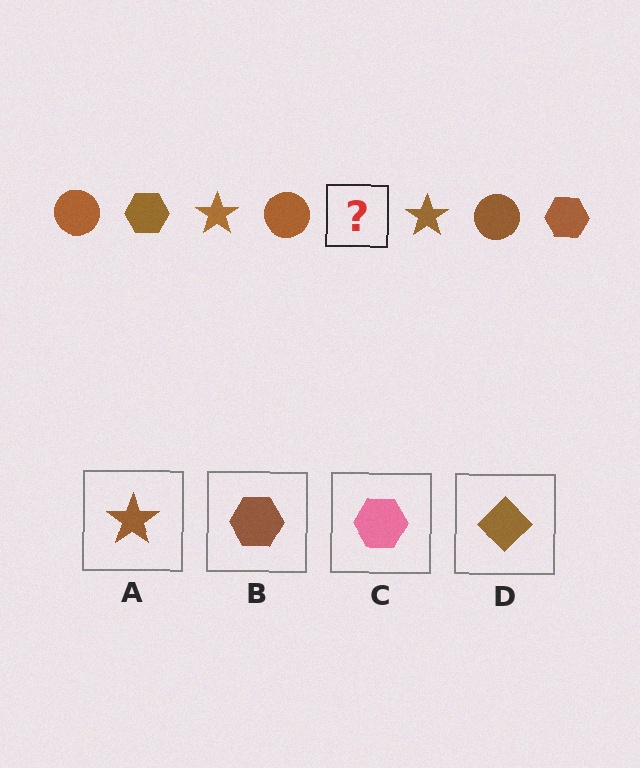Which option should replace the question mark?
Option B.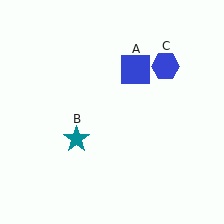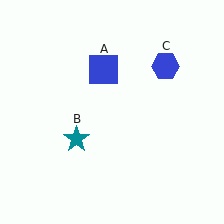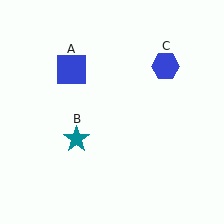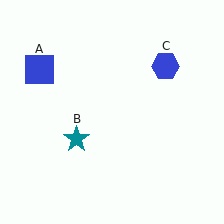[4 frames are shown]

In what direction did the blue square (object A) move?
The blue square (object A) moved left.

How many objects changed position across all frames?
1 object changed position: blue square (object A).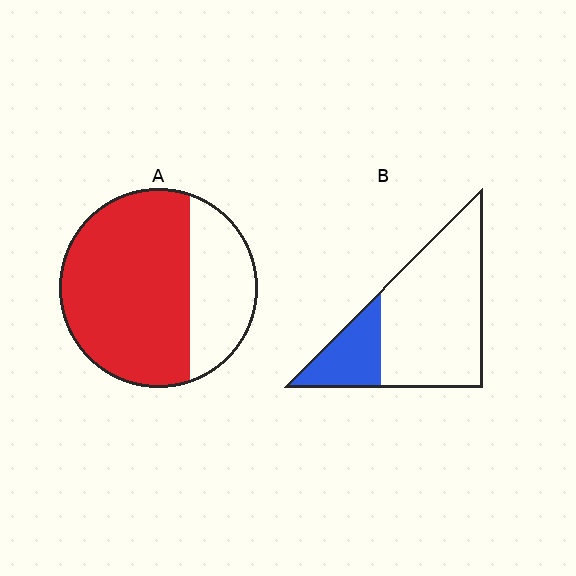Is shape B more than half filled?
No.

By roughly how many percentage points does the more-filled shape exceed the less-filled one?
By roughly 45 percentage points (A over B).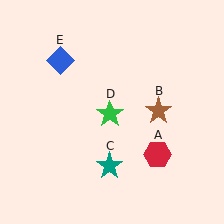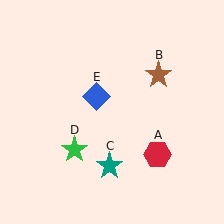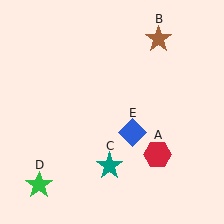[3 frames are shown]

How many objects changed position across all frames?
3 objects changed position: brown star (object B), green star (object D), blue diamond (object E).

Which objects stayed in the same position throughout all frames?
Red hexagon (object A) and teal star (object C) remained stationary.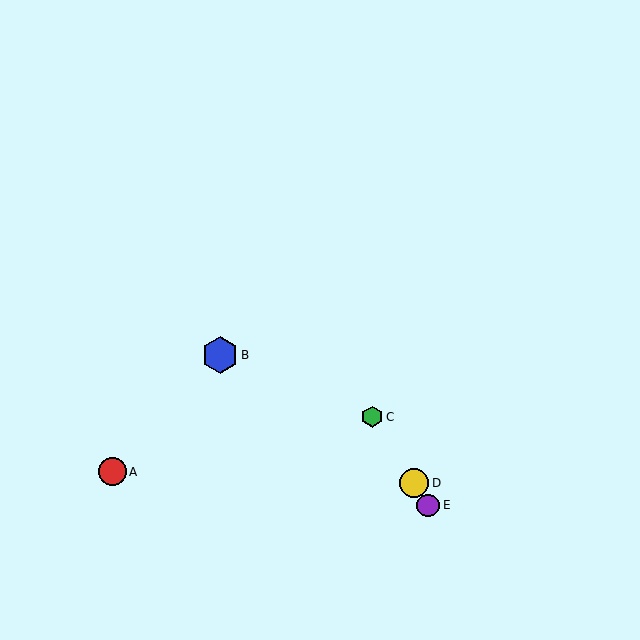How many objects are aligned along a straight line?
3 objects (C, D, E) are aligned along a straight line.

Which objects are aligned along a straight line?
Objects C, D, E are aligned along a straight line.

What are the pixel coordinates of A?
Object A is at (113, 472).